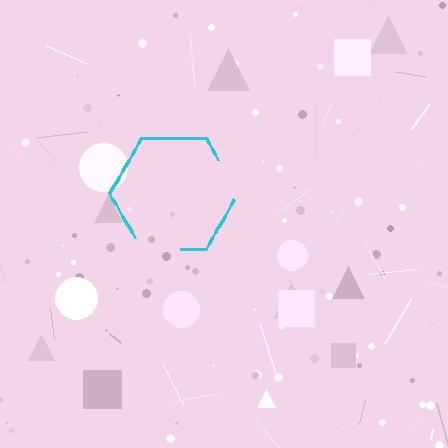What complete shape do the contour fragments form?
The contour fragments form a hexagon.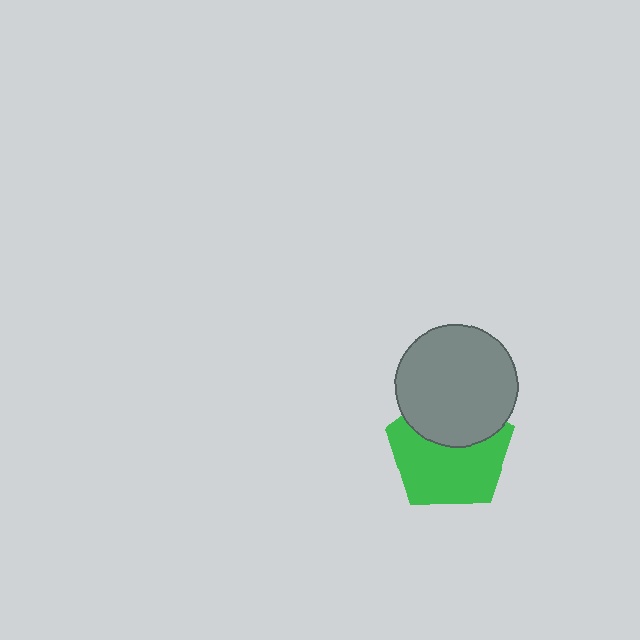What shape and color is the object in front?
The object in front is a gray circle.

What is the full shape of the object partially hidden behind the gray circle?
The partially hidden object is a green pentagon.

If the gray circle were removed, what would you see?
You would see the complete green pentagon.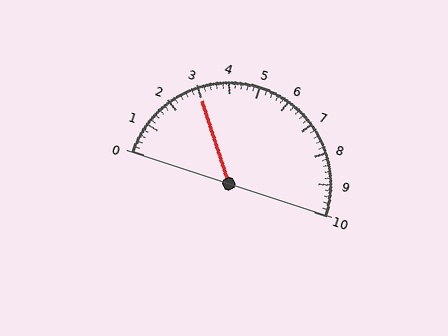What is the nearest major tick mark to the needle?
The nearest major tick mark is 3.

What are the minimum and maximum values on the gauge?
The gauge ranges from 0 to 10.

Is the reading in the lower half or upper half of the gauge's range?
The reading is in the lower half of the range (0 to 10).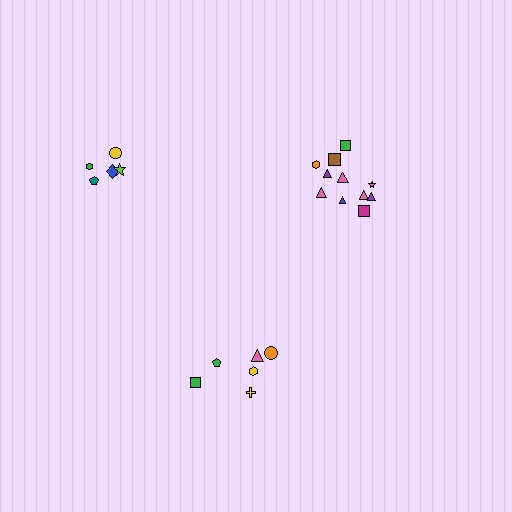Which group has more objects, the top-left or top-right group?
The top-right group.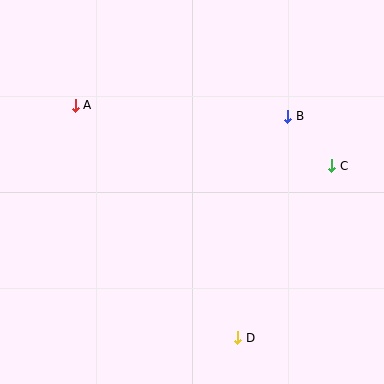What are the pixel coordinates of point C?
Point C is at (332, 166).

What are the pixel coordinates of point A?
Point A is at (75, 105).